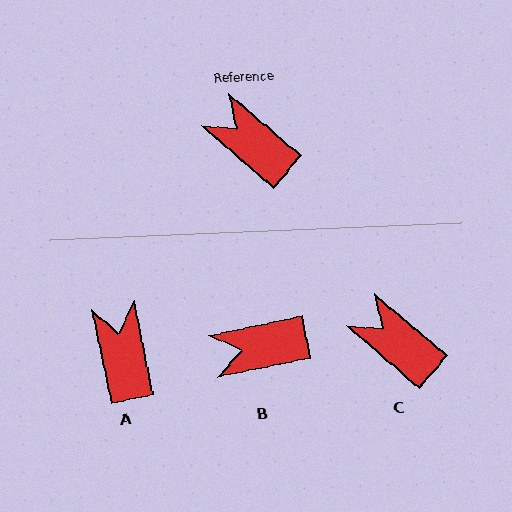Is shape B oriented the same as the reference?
No, it is off by about 52 degrees.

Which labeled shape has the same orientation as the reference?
C.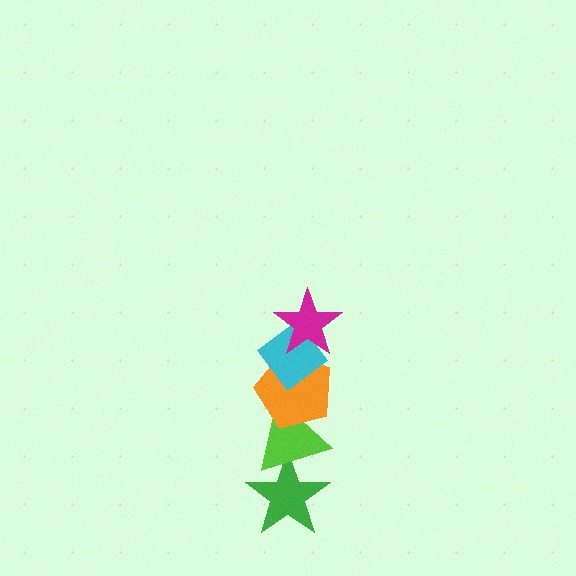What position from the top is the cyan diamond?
The cyan diamond is 2nd from the top.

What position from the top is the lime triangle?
The lime triangle is 4th from the top.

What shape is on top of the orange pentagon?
The cyan diamond is on top of the orange pentagon.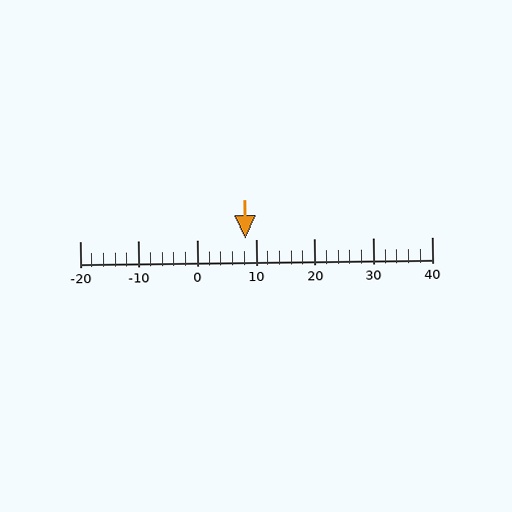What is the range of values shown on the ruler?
The ruler shows values from -20 to 40.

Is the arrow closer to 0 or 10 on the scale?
The arrow is closer to 10.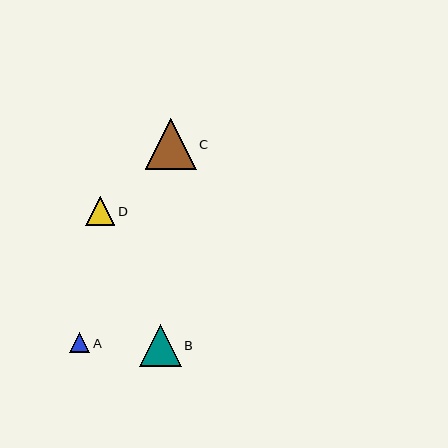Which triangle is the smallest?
Triangle A is the smallest with a size of approximately 20 pixels.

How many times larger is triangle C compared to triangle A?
Triangle C is approximately 2.6 times the size of triangle A.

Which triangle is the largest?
Triangle C is the largest with a size of approximately 51 pixels.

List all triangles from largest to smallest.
From largest to smallest: C, B, D, A.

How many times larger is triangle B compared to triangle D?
Triangle B is approximately 1.4 times the size of triangle D.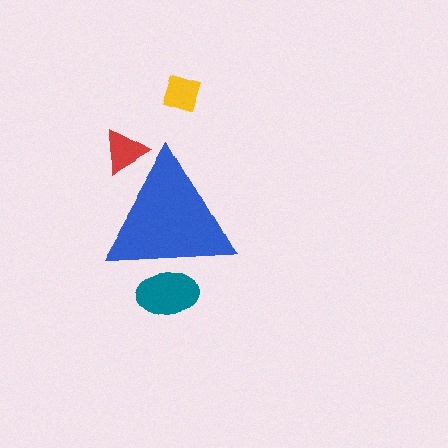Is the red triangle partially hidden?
Yes, the red triangle is partially hidden behind the blue triangle.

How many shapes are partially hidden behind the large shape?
2 shapes are partially hidden.